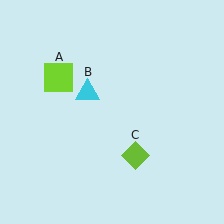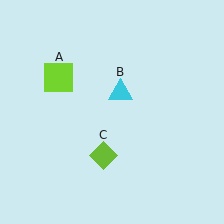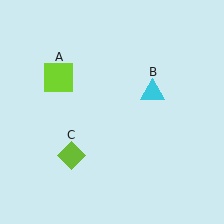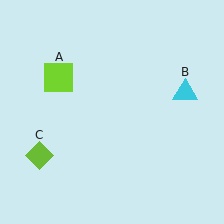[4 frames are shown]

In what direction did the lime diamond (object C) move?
The lime diamond (object C) moved left.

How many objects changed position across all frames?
2 objects changed position: cyan triangle (object B), lime diamond (object C).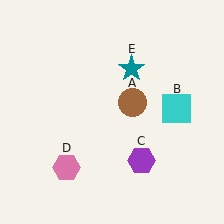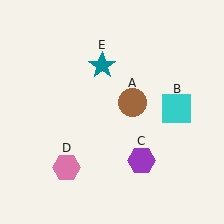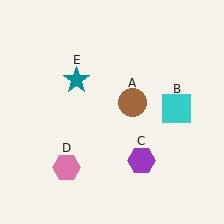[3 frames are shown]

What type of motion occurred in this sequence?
The teal star (object E) rotated counterclockwise around the center of the scene.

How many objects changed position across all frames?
1 object changed position: teal star (object E).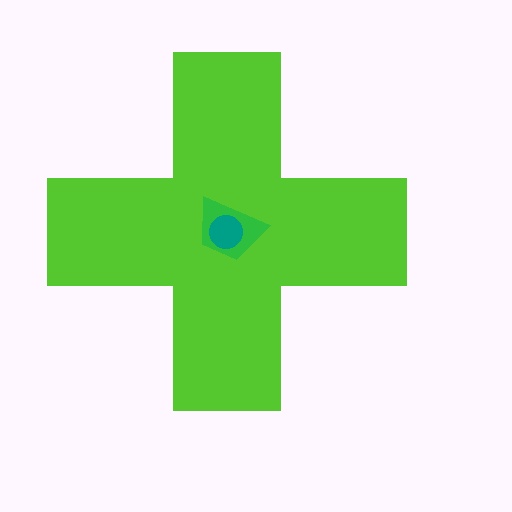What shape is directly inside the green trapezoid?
The teal circle.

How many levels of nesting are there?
3.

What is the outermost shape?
The lime cross.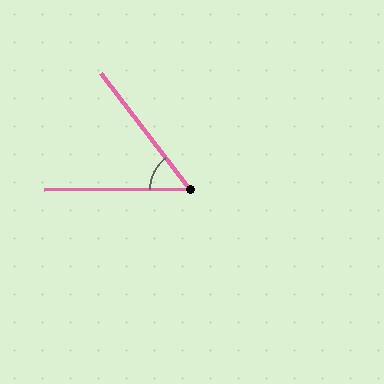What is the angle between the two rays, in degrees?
Approximately 53 degrees.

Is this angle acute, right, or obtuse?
It is acute.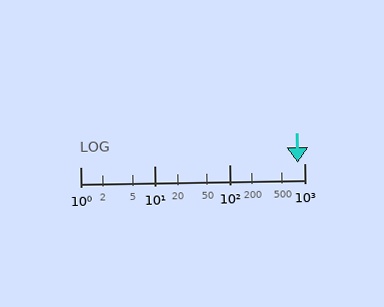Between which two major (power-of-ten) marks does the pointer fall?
The pointer is between 100 and 1000.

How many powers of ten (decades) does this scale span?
The scale spans 3 decades, from 1 to 1000.